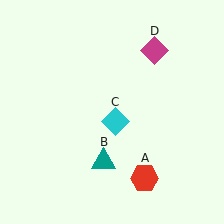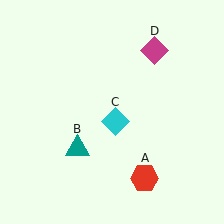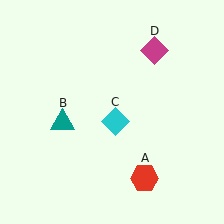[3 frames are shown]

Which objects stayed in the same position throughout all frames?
Red hexagon (object A) and cyan diamond (object C) and magenta diamond (object D) remained stationary.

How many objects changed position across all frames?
1 object changed position: teal triangle (object B).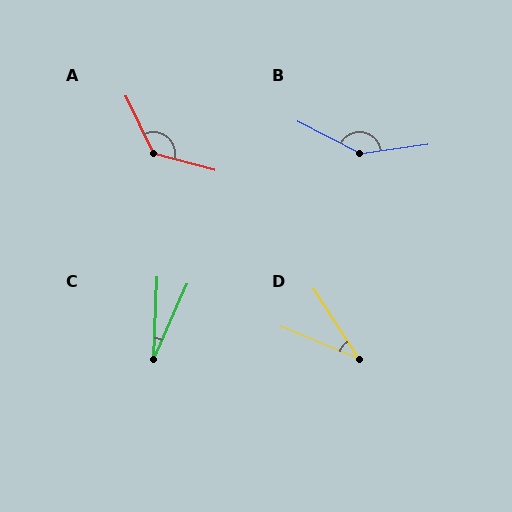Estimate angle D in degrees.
Approximately 35 degrees.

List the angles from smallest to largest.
C (22°), D (35°), A (130°), B (144°).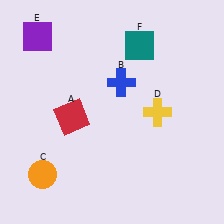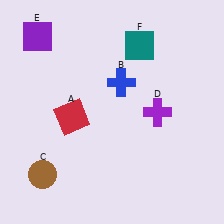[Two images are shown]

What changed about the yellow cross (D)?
In Image 1, D is yellow. In Image 2, it changed to purple.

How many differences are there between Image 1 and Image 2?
There are 2 differences between the two images.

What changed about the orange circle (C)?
In Image 1, C is orange. In Image 2, it changed to brown.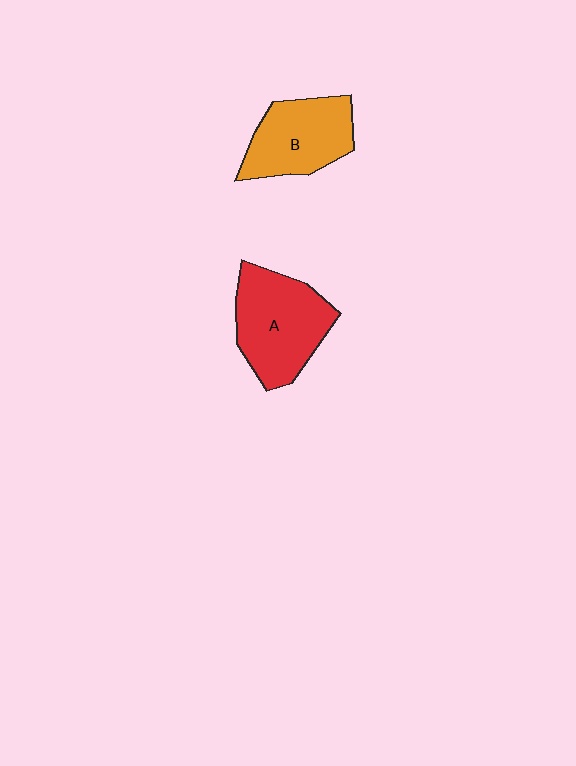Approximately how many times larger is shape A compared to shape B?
Approximately 1.2 times.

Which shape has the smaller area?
Shape B (orange).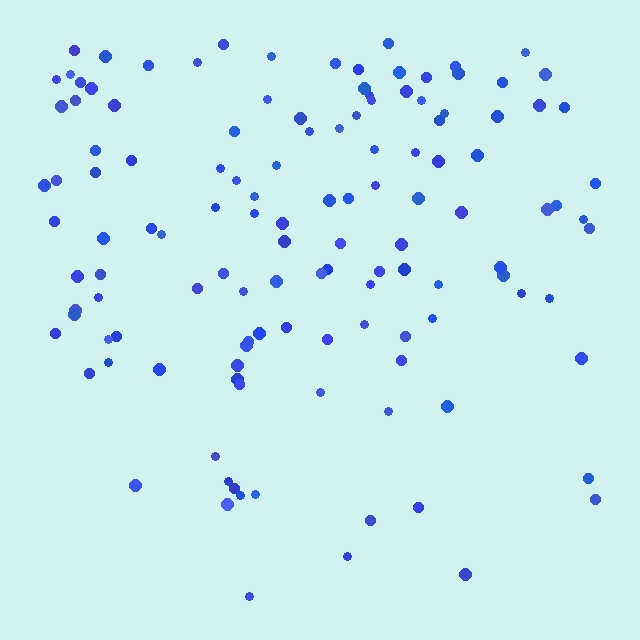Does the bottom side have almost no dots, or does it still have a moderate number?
Still a moderate number, just noticeably fewer than the top.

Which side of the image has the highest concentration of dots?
The top.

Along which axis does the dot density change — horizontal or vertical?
Vertical.